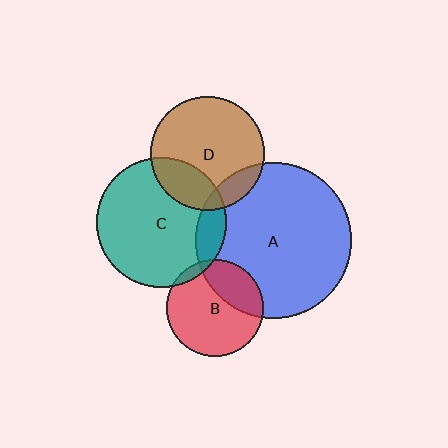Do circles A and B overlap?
Yes.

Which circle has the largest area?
Circle A (blue).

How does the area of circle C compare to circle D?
Approximately 1.3 times.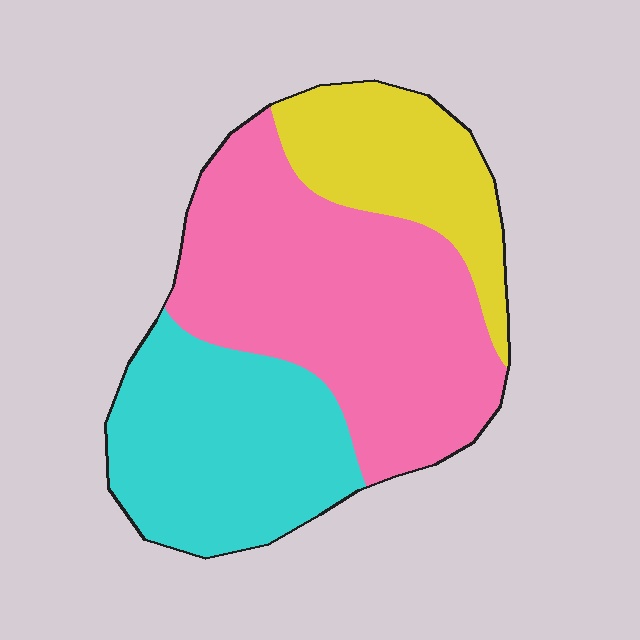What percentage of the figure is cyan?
Cyan takes up about one third (1/3) of the figure.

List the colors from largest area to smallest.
From largest to smallest: pink, cyan, yellow.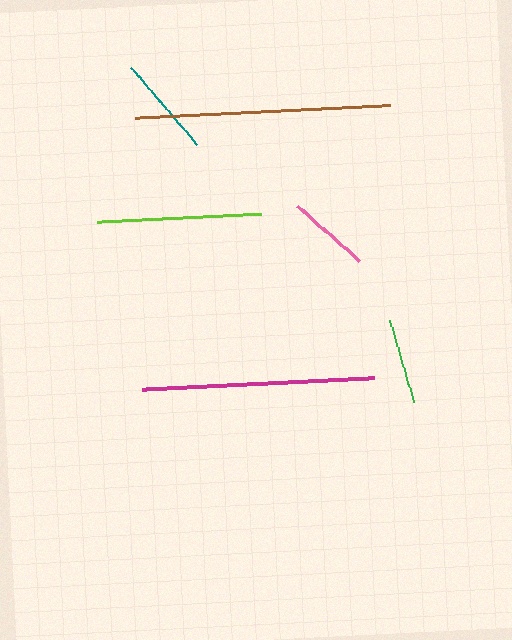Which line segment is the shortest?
The pink line is the shortest at approximately 82 pixels.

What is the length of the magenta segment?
The magenta segment is approximately 232 pixels long.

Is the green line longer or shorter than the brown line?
The brown line is longer than the green line.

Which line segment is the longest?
The brown line is the longest at approximately 254 pixels.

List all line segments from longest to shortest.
From longest to shortest: brown, magenta, lime, teal, green, pink.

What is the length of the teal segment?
The teal segment is approximately 101 pixels long.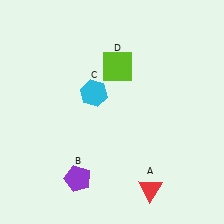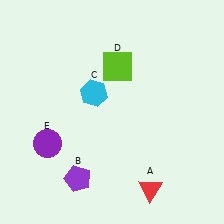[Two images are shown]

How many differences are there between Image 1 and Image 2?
There is 1 difference between the two images.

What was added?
A purple circle (E) was added in Image 2.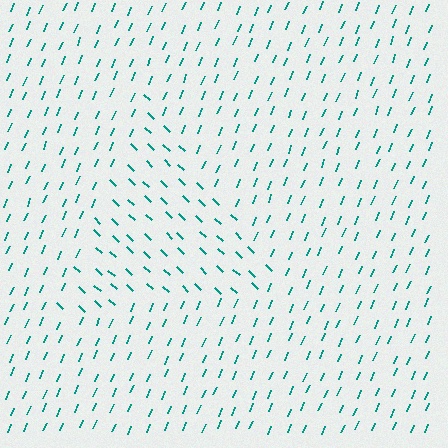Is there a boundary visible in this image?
Yes, there is a texture boundary formed by a change in line orientation.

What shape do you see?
I see a triangle.